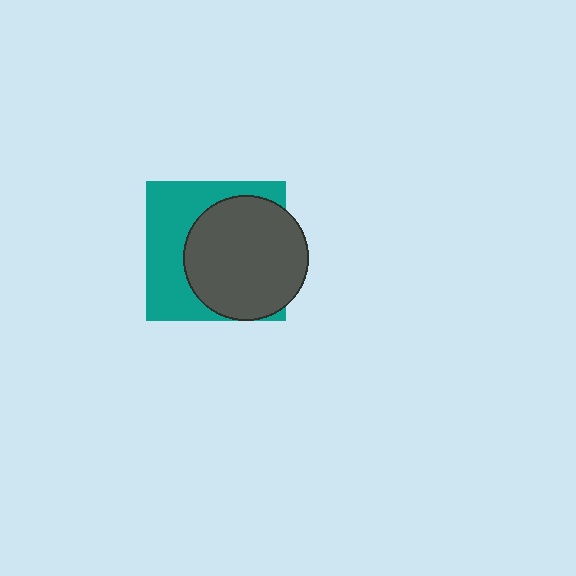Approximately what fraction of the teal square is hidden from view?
Roughly 55% of the teal square is hidden behind the dark gray circle.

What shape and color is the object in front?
The object in front is a dark gray circle.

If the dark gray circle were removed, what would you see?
You would see the complete teal square.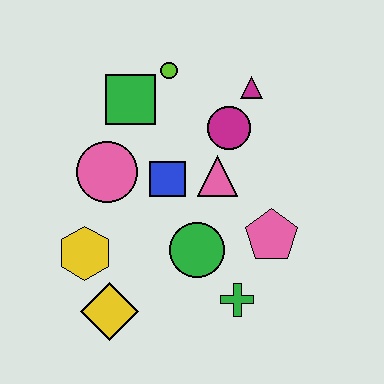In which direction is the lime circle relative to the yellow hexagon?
The lime circle is above the yellow hexagon.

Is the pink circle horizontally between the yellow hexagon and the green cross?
Yes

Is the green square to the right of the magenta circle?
No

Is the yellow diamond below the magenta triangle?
Yes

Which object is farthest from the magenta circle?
The yellow diamond is farthest from the magenta circle.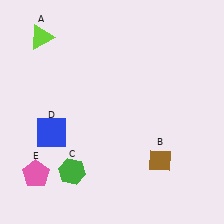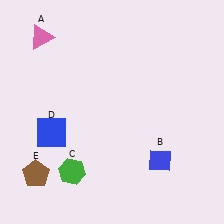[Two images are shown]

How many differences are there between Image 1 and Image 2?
There are 3 differences between the two images.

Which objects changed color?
A changed from lime to pink. B changed from brown to blue. E changed from pink to brown.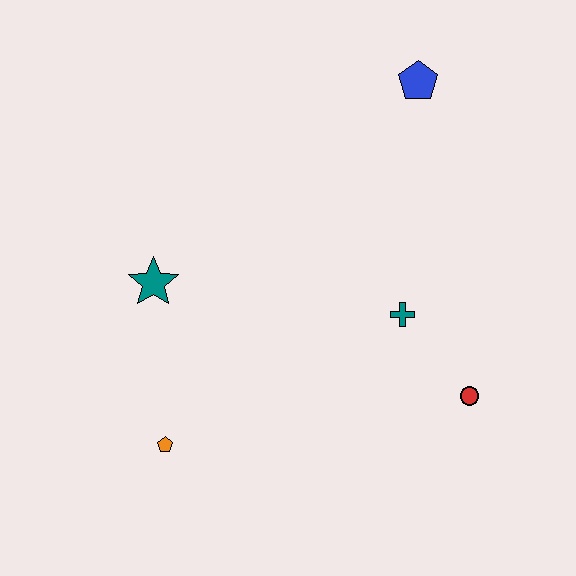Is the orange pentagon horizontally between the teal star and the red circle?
Yes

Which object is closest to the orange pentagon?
The teal star is closest to the orange pentagon.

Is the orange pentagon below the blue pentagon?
Yes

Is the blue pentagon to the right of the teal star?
Yes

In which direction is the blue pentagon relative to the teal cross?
The blue pentagon is above the teal cross.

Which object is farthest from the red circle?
The teal star is farthest from the red circle.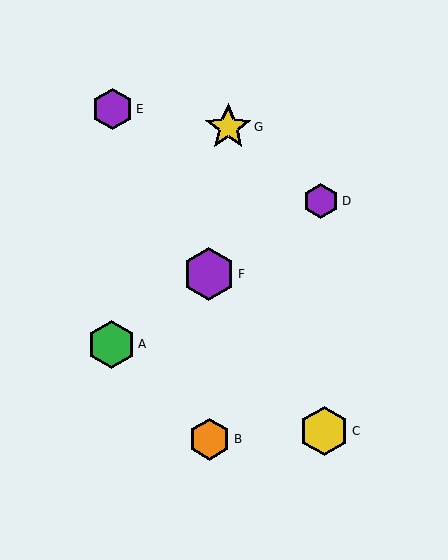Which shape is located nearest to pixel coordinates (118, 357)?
The green hexagon (labeled A) at (111, 344) is nearest to that location.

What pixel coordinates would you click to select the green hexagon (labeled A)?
Click at (111, 344) to select the green hexagon A.